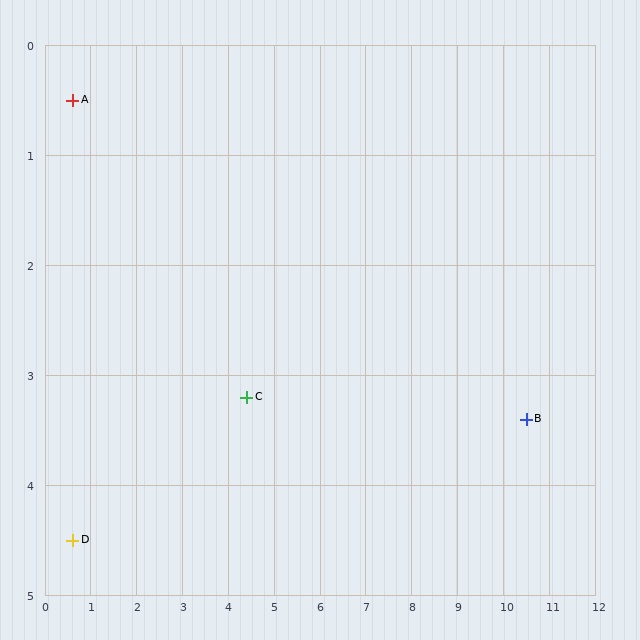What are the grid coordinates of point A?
Point A is at approximately (0.6, 0.5).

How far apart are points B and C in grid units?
Points B and C are about 6.1 grid units apart.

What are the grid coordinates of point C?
Point C is at approximately (4.4, 3.2).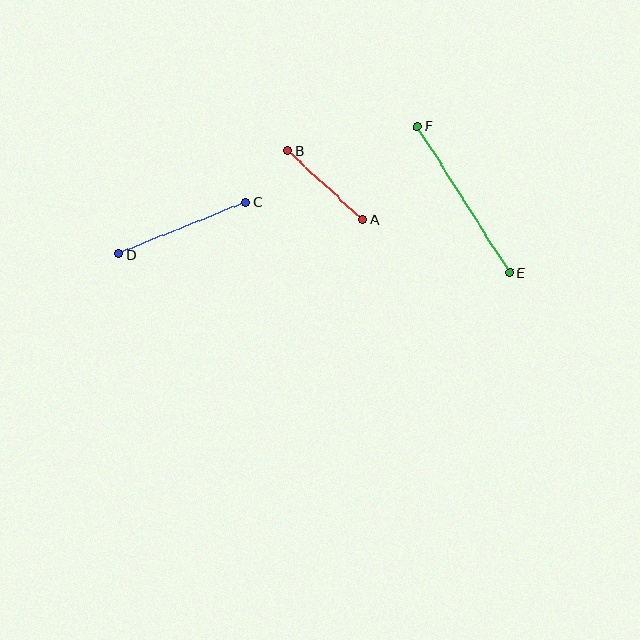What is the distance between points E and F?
The distance is approximately 173 pixels.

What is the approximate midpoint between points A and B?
The midpoint is at approximately (325, 185) pixels.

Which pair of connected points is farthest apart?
Points E and F are farthest apart.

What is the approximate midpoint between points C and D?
The midpoint is at approximately (182, 228) pixels.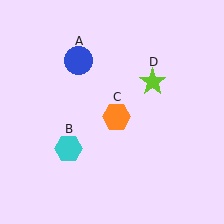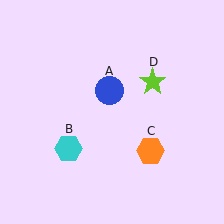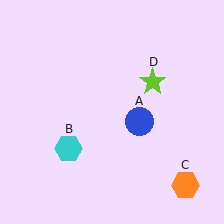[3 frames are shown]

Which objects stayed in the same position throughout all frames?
Cyan hexagon (object B) and lime star (object D) remained stationary.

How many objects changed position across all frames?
2 objects changed position: blue circle (object A), orange hexagon (object C).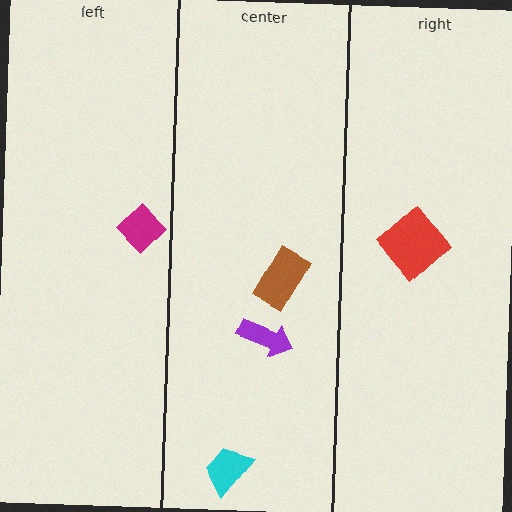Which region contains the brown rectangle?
The center region.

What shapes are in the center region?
The purple arrow, the cyan trapezoid, the brown rectangle.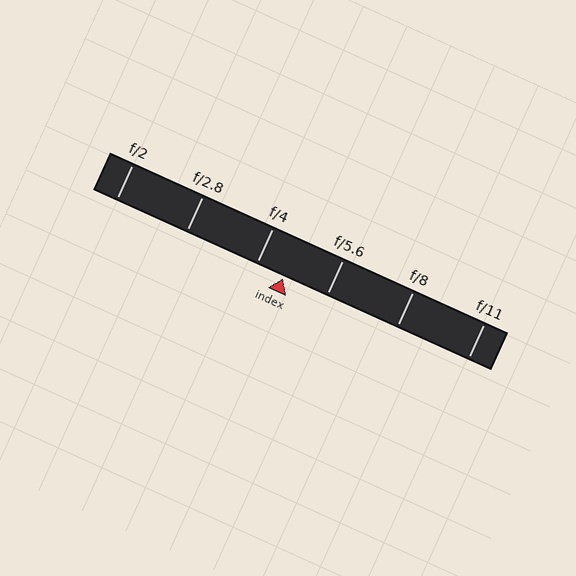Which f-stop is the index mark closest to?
The index mark is closest to f/4.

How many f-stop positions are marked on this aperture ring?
There are 6 f-stop positions marked.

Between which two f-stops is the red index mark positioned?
The index mark is between f/4 and f/5.6.